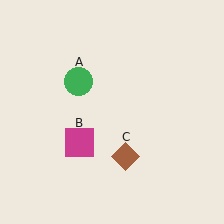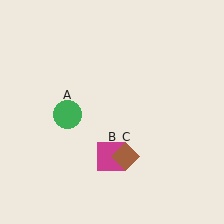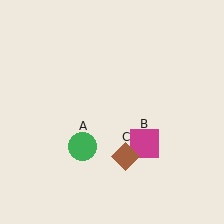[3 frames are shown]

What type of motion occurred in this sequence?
The green circle (object A), magenta square (object B) rotated counterclockwise around the center of the scene.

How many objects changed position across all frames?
2 objects changed position: green circle (object A), magenta square (object B).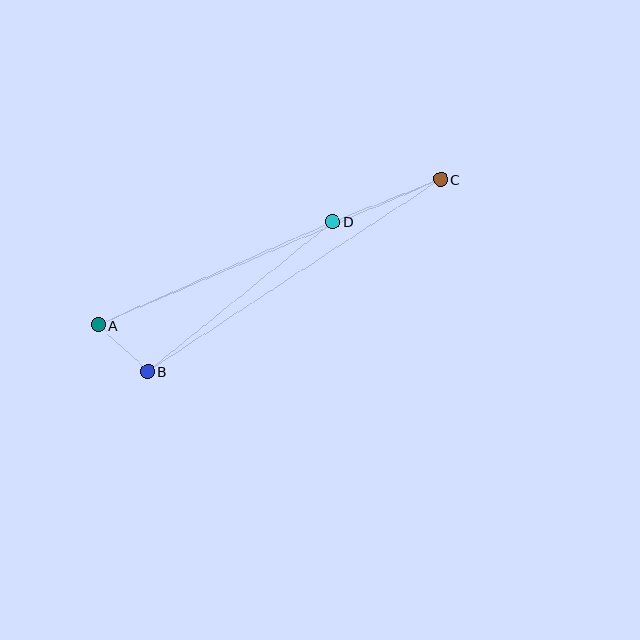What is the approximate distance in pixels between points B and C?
The distance between B and C is approximately 350 pixels.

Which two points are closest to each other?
Points A and B are closest to each other.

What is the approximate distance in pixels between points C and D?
The distance between C and D is approximately 116 pixels.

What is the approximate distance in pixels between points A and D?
The distance between A and D is approximately 257 pixels.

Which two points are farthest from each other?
Points A and C are farthest from each other.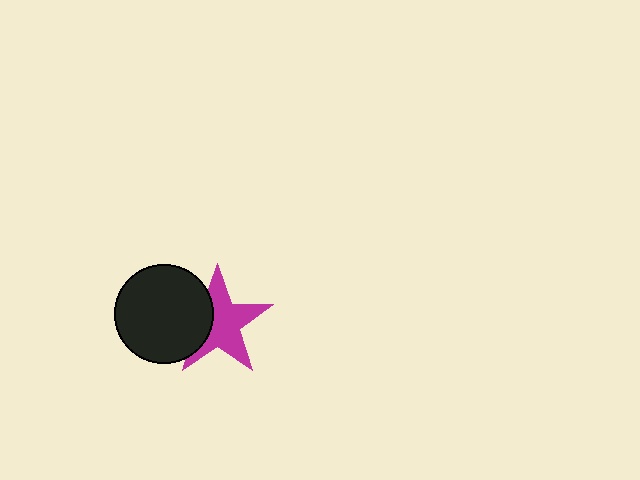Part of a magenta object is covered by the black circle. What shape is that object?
It is a star.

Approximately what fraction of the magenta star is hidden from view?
Roughly 32% of the magenta star is hidden behind the black circle.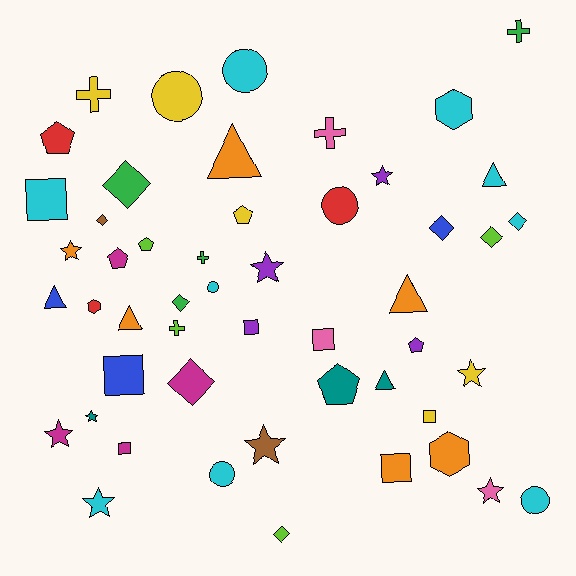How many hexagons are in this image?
There are 3 hexagons.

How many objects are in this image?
There are 50 objects.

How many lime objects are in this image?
There are 4 lime objects.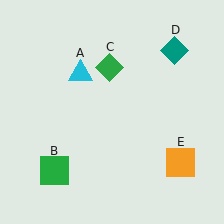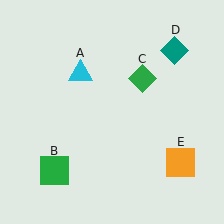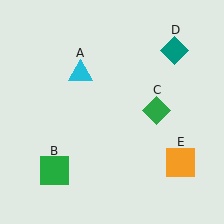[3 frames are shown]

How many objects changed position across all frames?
1 object changed position: green diamond (object C).